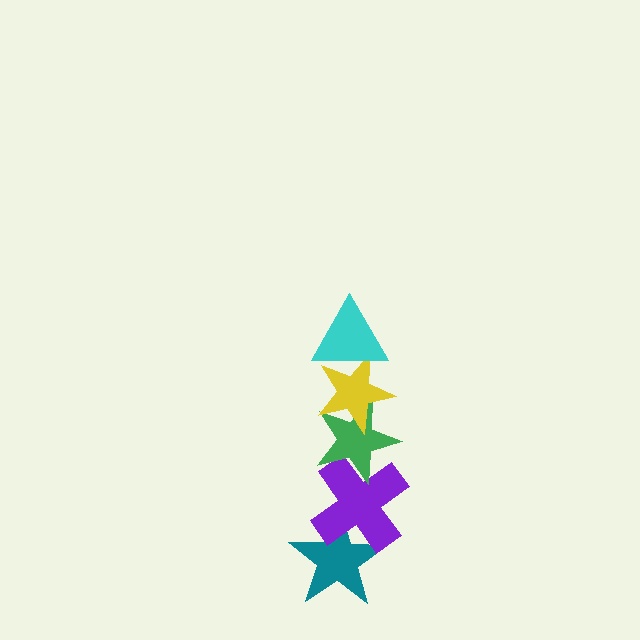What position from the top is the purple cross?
The purple cross is 4th from the top.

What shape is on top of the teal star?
The purple cross is on top of the teal star.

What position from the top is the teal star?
The teal star is 5th from the top.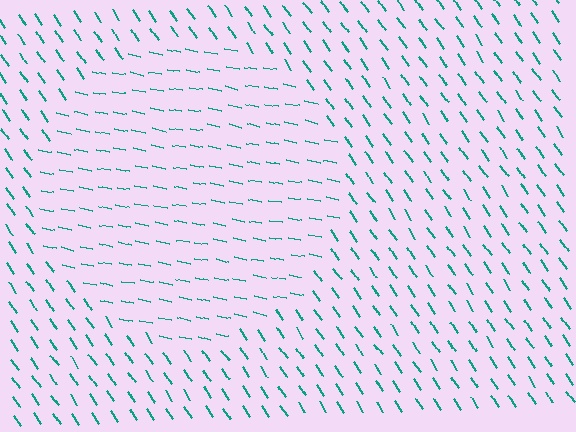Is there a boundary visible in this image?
Yes, there is a texture boundary formed by a change in line orientation.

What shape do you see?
I see a circle.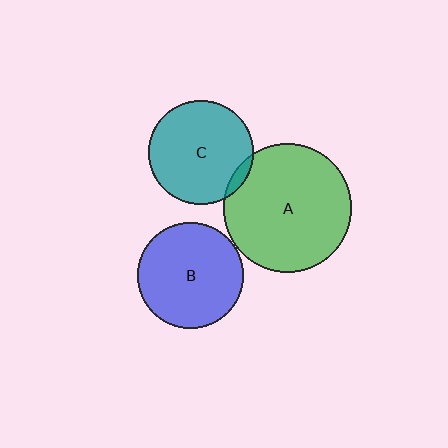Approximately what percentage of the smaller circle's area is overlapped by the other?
Approximately 5%.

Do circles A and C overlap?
Yes.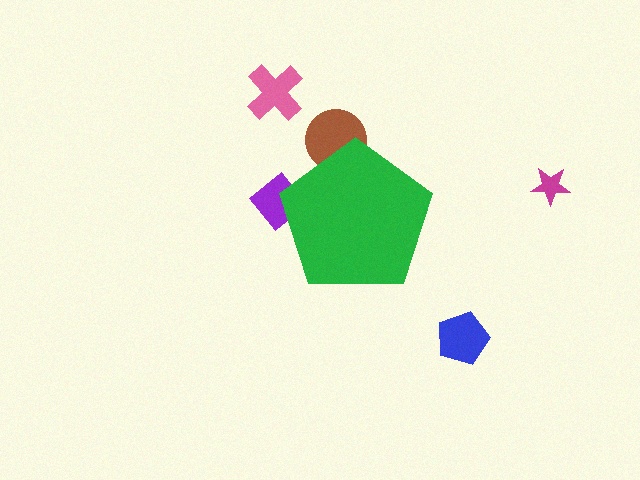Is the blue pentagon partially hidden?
No, the blue pentagon is fully visible.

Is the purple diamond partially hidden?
Yes, the purple diamond is partially hidden behind the green pentagon.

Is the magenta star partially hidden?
No, the magenta star is fully visible.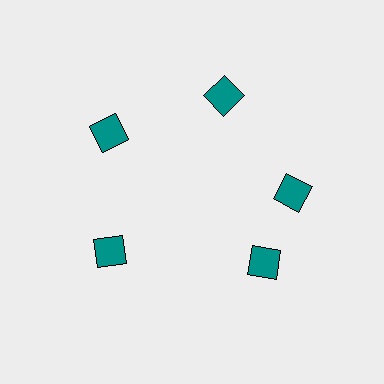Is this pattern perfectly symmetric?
No. The 5 teal squares are arranged in a ring, but one element near the 5 o'clock position is rotated out of alignment along the ring, breaking the 5-fold rotational symmetry.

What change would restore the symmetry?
The symmetry would be restored by rotating it back into even spacing with its neighbors so that all 5 squares sit at equal angles and equal distance from the center.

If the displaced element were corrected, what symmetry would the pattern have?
It would have 5-fold rotational symmetry — the pattern would map onto itself every 72 degrees.